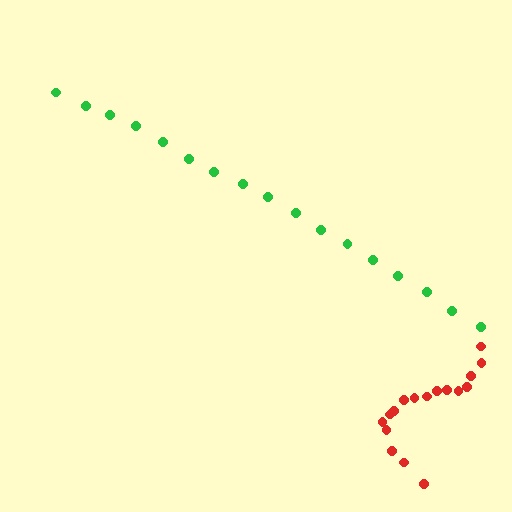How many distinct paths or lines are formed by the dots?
There are 2 distinct paths.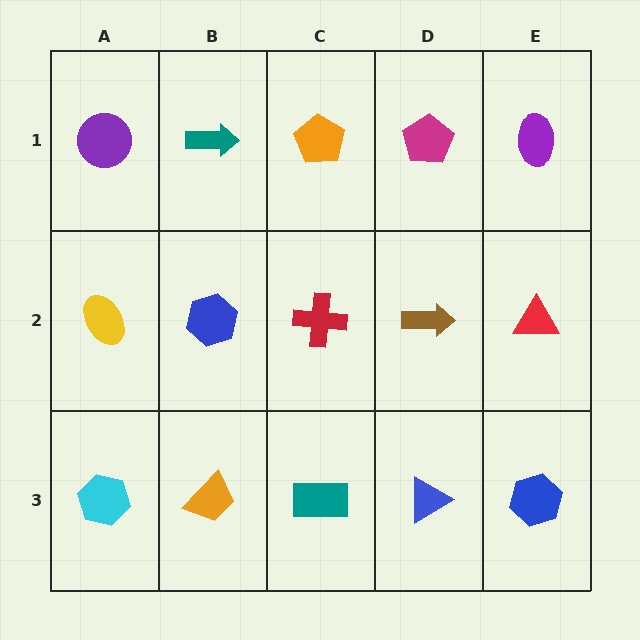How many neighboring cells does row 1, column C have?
3.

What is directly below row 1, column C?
A red cross.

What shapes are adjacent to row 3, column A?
A yellow ellipse (row 2, column A), an orange trapezoid (row 3, column B).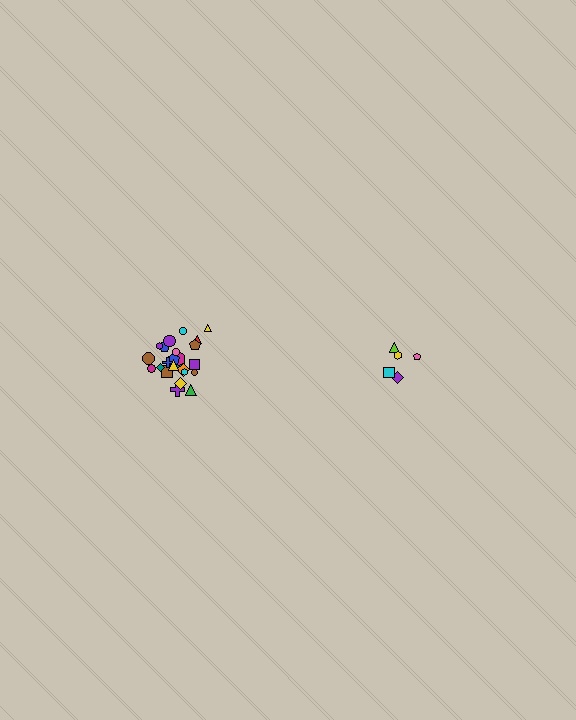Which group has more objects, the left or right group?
The left group.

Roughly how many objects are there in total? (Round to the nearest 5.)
Roughly 30 objects in total.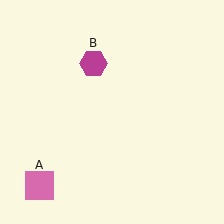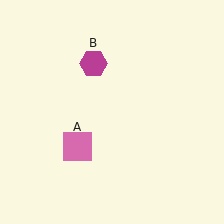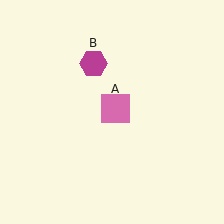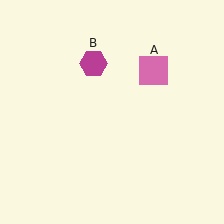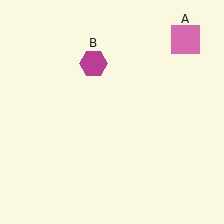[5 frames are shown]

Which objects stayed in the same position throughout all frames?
Magenta hexagon (object B) remained stationary.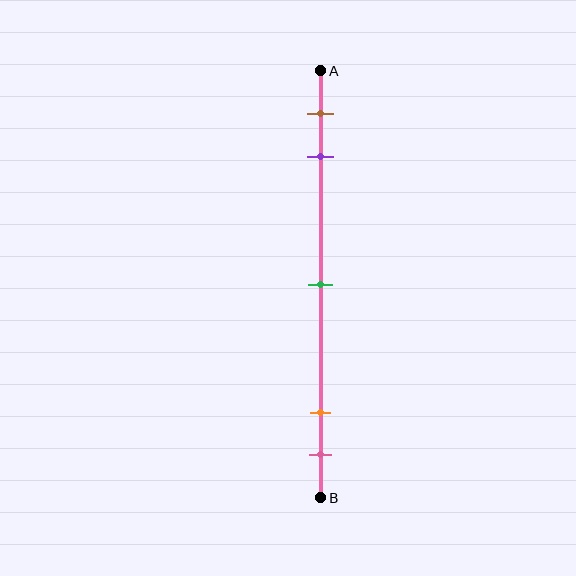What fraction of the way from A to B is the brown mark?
The brown mark is approximately 10% (0.1) of the way from A to B.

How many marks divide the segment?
There are 5 marks dividing the segment.